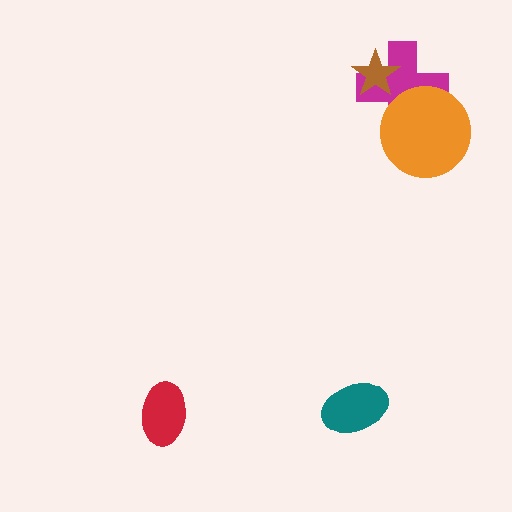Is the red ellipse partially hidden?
No, no other shape covers it.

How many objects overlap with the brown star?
1 object overlaps with the brown star.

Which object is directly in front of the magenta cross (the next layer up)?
The brown star is directly in front of the magenta cross.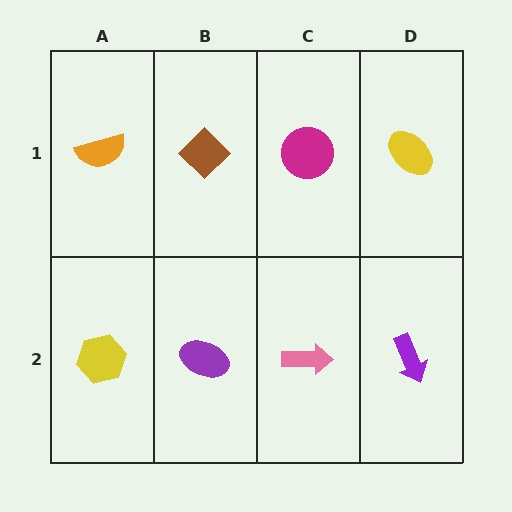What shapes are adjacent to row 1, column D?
A purple arrow (row 2, column D), a magenta circle (row 1, column C).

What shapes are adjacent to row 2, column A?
An orange semicircle (row 1, column A), a purple ellipse (row 2, column B).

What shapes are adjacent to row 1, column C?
A pink arrow (row 2, column C), a brown diamond (row 1, column B), a yellow ellipse (row 1, column D).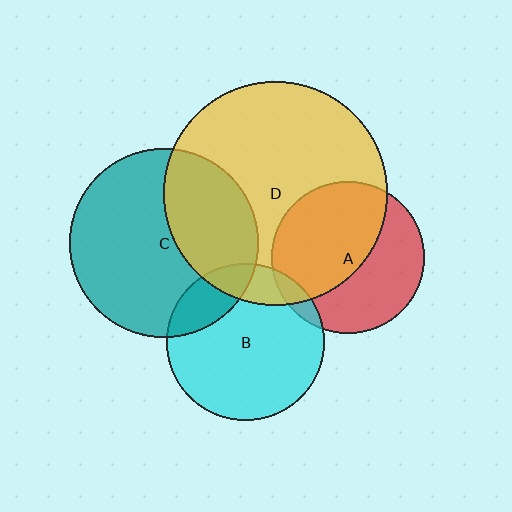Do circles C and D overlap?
Yes.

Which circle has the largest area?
Circle D (yellow).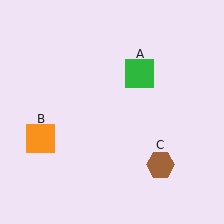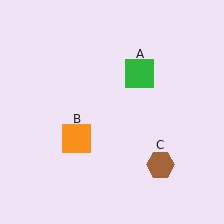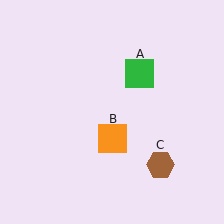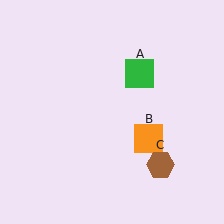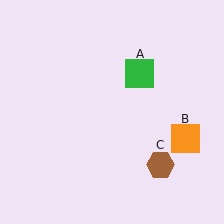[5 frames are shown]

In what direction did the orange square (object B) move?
The orange square (object B) moved right.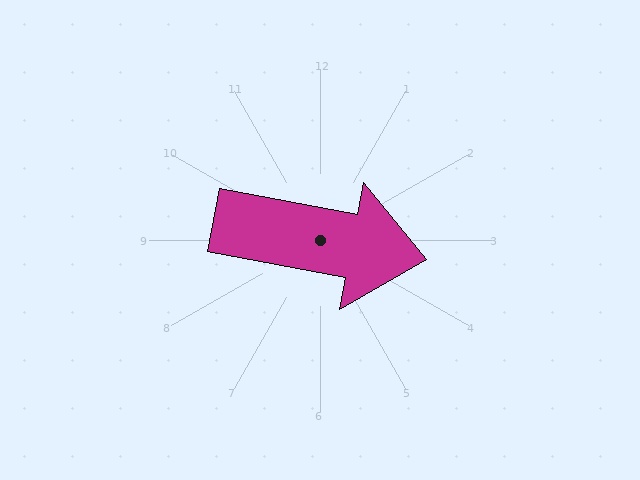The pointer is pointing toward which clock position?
Roughly 3 o'clock.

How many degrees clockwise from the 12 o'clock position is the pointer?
Approximately 101 degrees.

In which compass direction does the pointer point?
East.